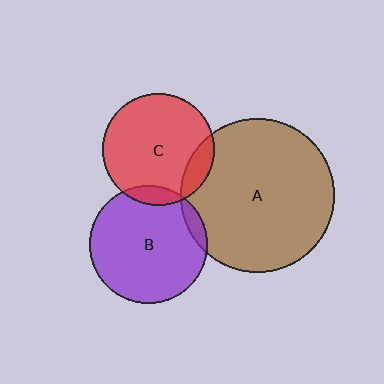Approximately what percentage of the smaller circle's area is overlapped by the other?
Approximately 5%.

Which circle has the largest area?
Circle A (brown).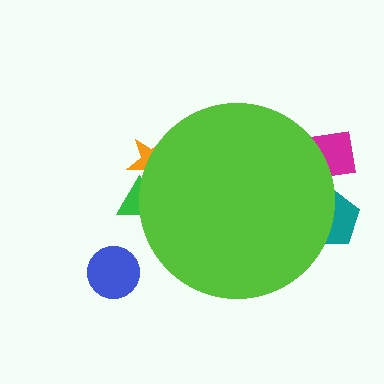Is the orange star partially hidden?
Yes, the orange star is partially hidden behind the lime circle.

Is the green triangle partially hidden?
Yes, the green triangle is partially hidden behind the lime circle.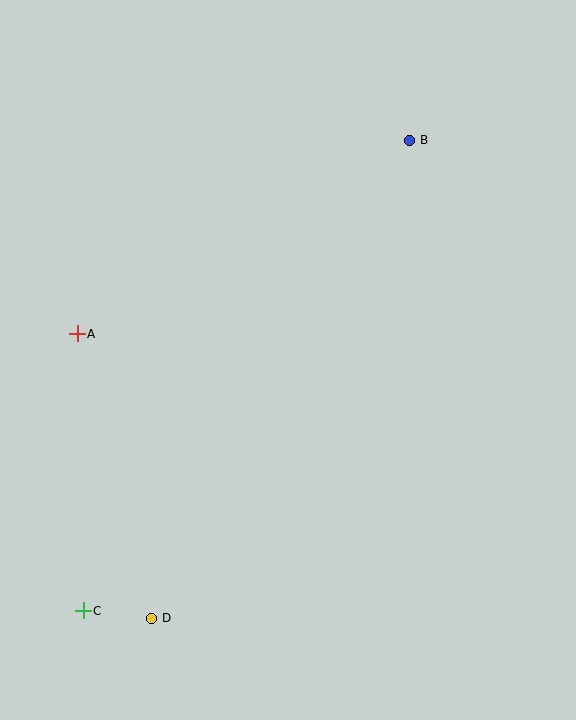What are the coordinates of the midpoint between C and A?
The midpoint between C and A is at (80, 472).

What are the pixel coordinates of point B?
Point B is at (410, 140).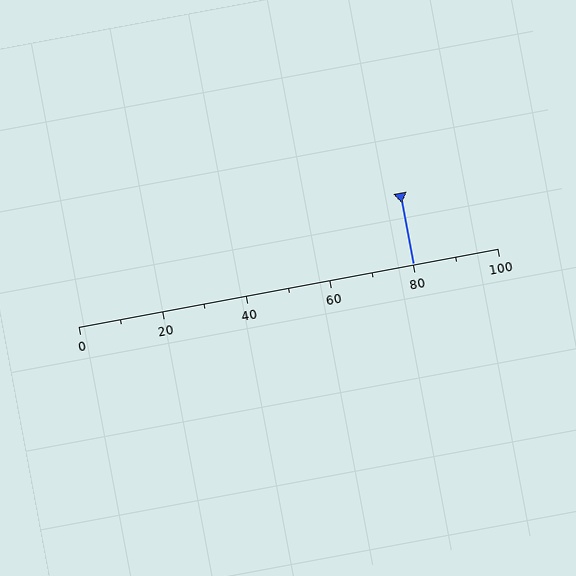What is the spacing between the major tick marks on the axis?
The major ticks are spaced 20 apart.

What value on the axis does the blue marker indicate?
The marker indicates approximately 80.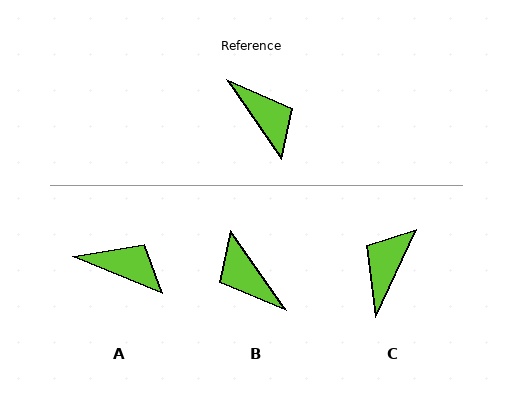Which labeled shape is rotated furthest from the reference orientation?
B, about 180 degrees away.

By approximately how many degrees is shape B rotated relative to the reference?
Approximately 180 degrees clockwise.